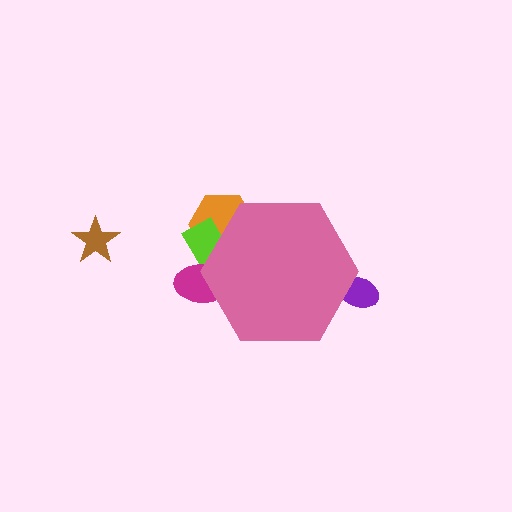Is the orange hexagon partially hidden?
Yes, the orange hexagon is partially hidden behind the pink hexagon.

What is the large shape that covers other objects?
A pink hexagon.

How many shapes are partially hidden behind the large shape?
4 shapes are partially hidden.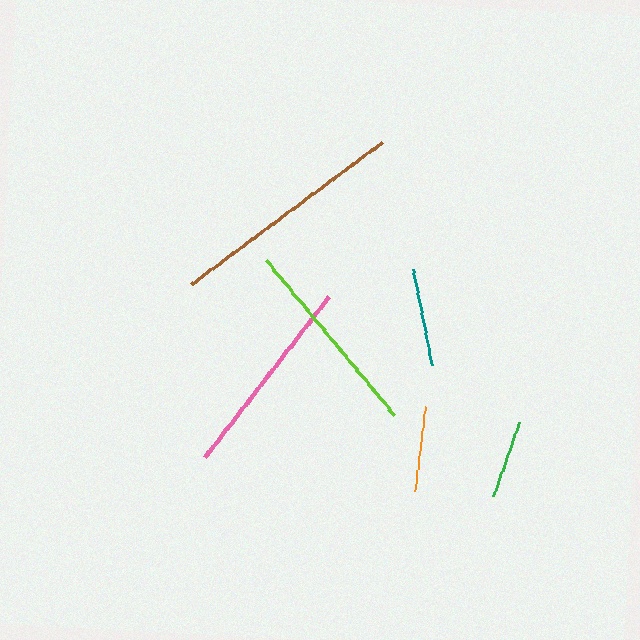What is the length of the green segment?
The green segment is approximately 78 pixels long.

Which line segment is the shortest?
The green line is the shortest at approximately 78 pixels.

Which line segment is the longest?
The brown line is the longest at approximately 238 pixels.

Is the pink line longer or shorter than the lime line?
The pink line is longer than the lime line.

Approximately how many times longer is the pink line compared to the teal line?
The pink line is approximately 2.1 times the length of the teal line.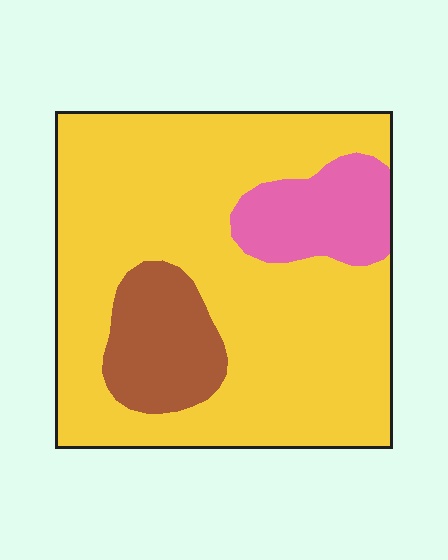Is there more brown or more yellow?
Yellow.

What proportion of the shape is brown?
Brown takes up about one eighth (1/8) of the shape.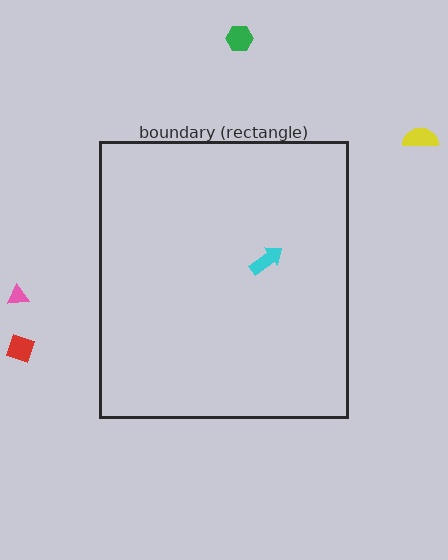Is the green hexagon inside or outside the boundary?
Outside.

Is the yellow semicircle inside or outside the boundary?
Outside.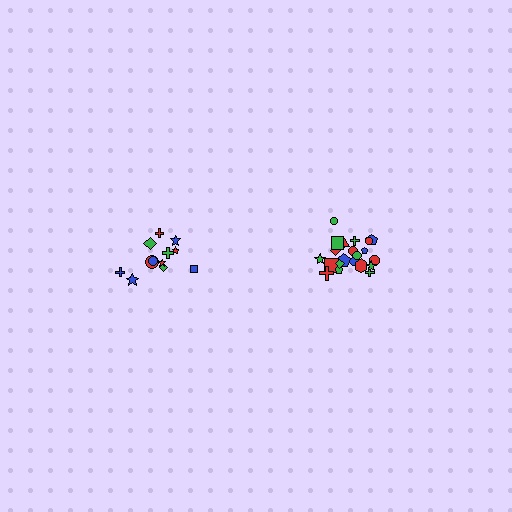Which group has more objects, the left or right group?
The right group.